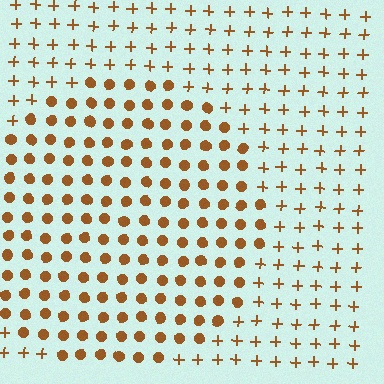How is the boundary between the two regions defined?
The boundary is defined by a change in element shape: circles inside vs. plus signs outside. All elements share the same color and spacing.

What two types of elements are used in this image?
The image uses circles inside the circle region and plus signs outside it.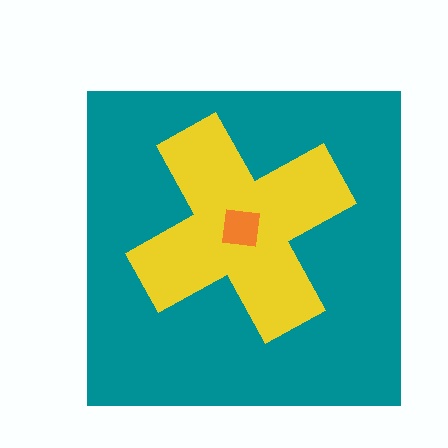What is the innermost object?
The orange square.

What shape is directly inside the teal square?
The yellow cross.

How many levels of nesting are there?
3.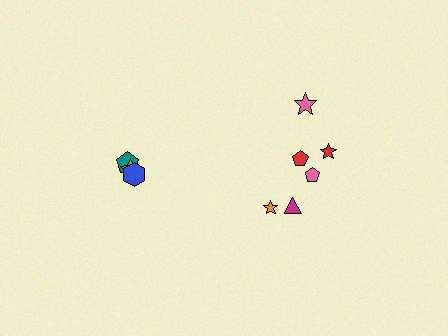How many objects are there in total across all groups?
There are 9 objects.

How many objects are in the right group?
There are 6 objects.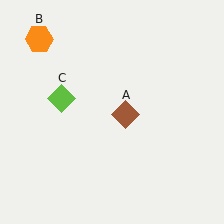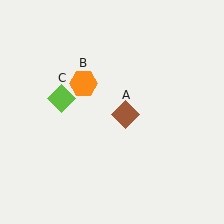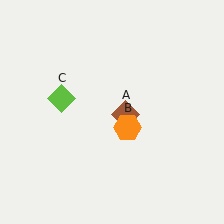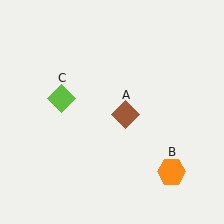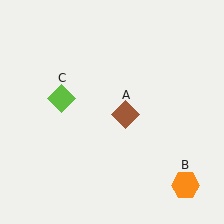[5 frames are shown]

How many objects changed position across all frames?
1 object changed position: orange hexagon (object B).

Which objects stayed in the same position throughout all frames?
Brown diamond (object A) and lime diamond (object C) remained stationary.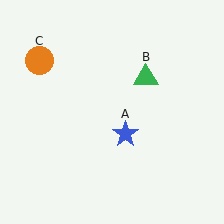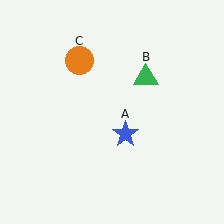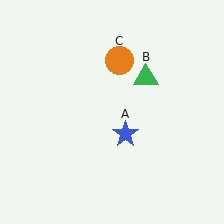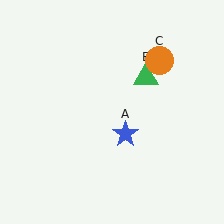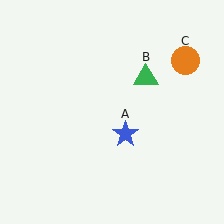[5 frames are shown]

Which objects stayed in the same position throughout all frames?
Blue star (object A) and green triangle (object B) remained stationary.